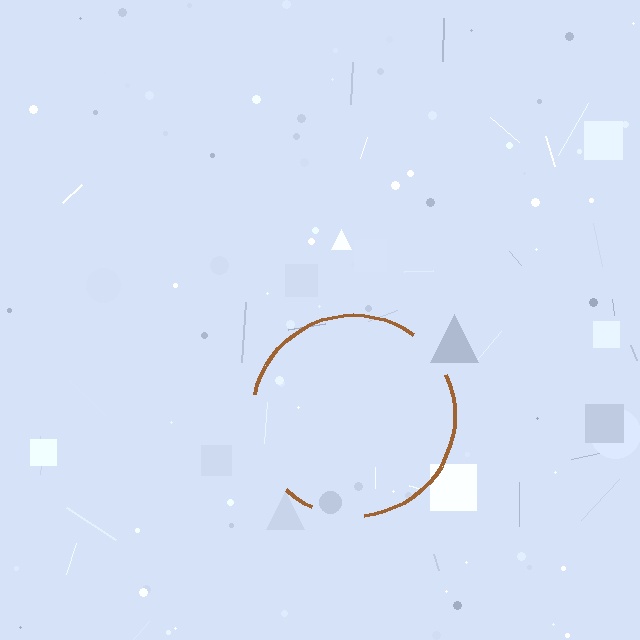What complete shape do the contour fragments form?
The contour fragments form a circle.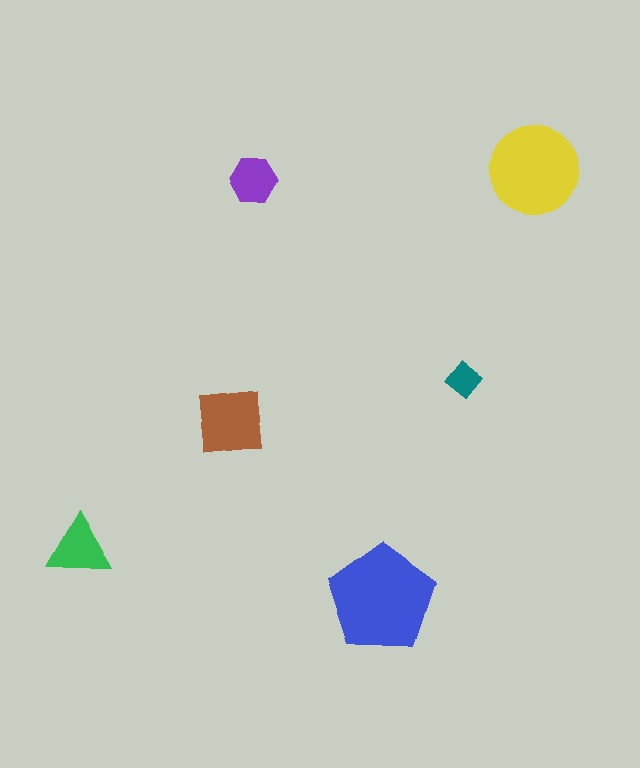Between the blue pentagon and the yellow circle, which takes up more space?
The blue pentagon.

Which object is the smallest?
The teal diamond.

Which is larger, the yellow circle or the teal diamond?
The yellow circle.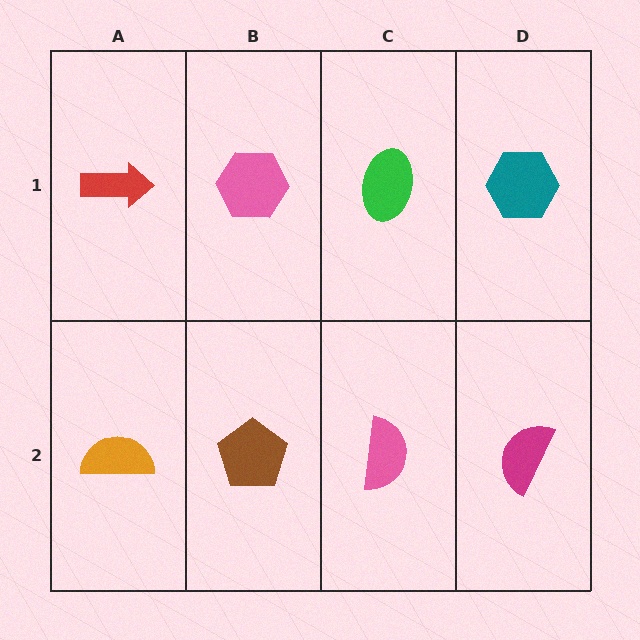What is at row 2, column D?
A magenta semicircle.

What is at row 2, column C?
A pink semicircle.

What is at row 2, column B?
A brown pentagon.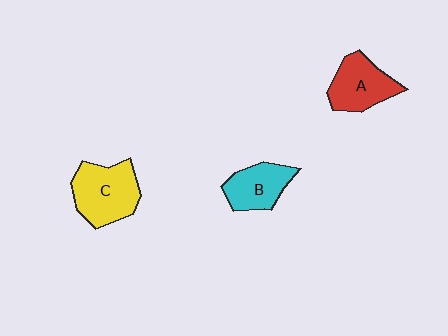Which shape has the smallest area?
Shape B (cyan).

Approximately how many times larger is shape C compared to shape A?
Approximately 1.2 times.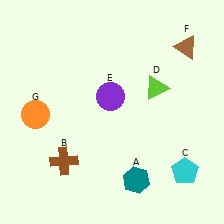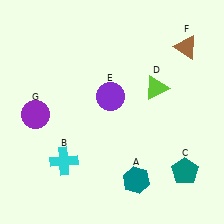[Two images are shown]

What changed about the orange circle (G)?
In Image 1, G is orange. In Image 2, it changed to purple.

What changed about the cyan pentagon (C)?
In Image 1, C is cyan. In Image 2, it changed to teal.